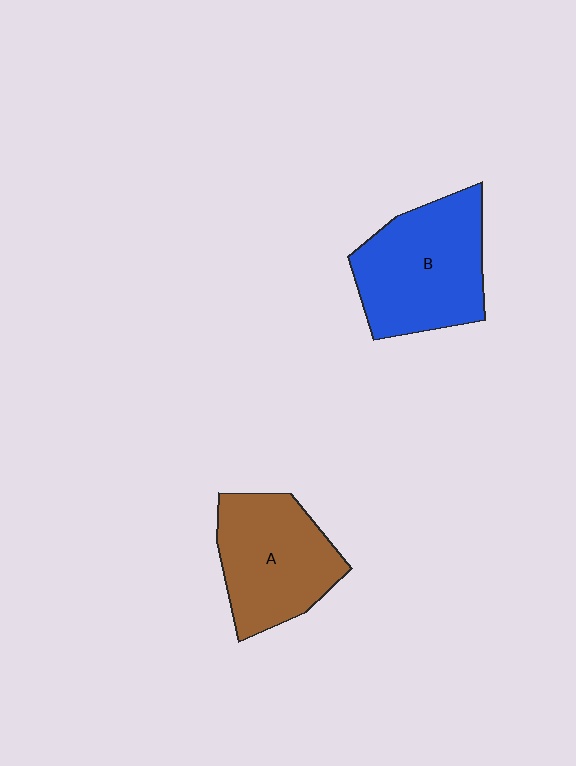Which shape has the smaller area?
Shape A (brown).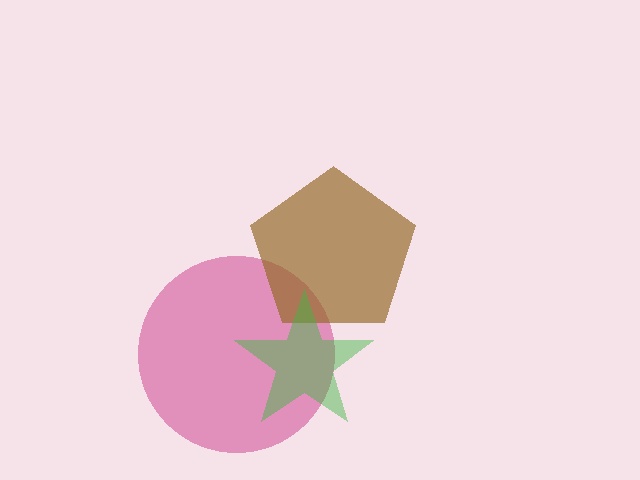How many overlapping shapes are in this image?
There are 3 overlapping shapes in the image.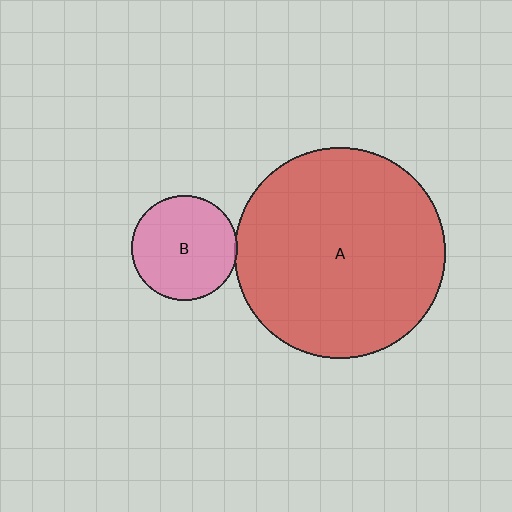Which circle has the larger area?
Circle A (red).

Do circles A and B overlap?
Yes.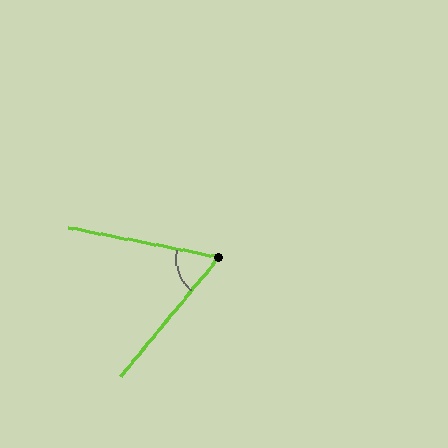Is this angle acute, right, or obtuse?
It is acute.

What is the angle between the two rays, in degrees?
Approximately 62 degrees.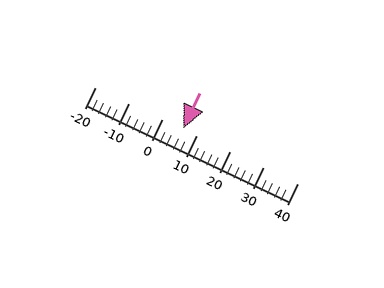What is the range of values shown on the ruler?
The ruler shows values from -20 to 40.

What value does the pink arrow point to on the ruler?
The pink arrow points to approximately 6.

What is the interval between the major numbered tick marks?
The major tick marks are spaced 10 units apart.